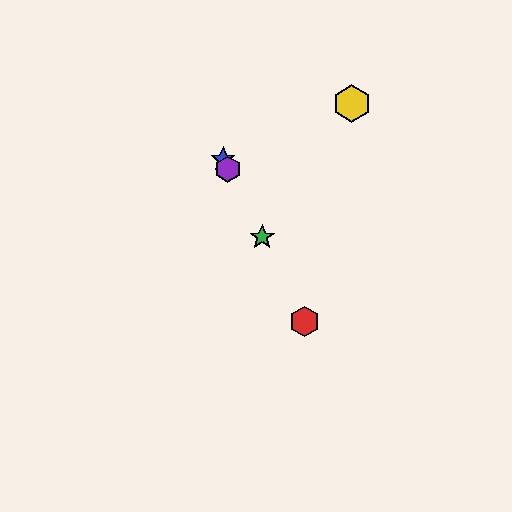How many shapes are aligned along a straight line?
4 shapes (the red hexagon, the blue star, the green star, the purple hexagon) are aligned along a straight line.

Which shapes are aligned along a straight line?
The red hexagon, the blue star, the green star, the purple hexagon are aligned along a straight line.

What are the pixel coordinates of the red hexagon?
The red hexagon is at (305, 322).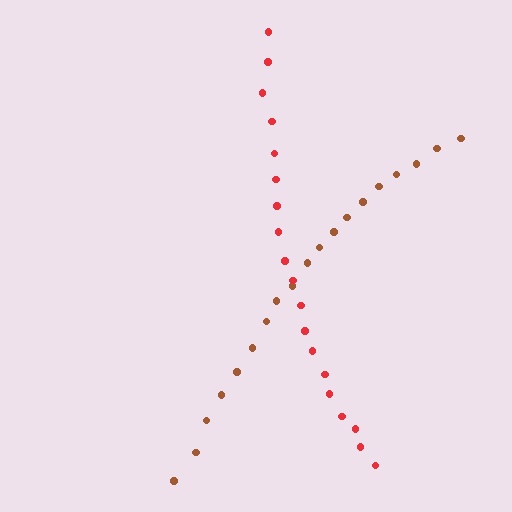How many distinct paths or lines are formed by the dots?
There are 2 distinct paths.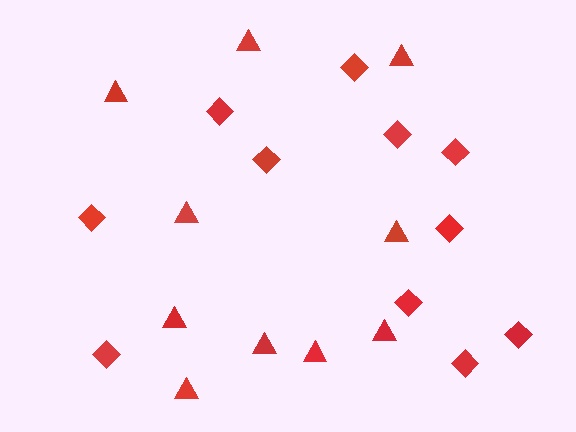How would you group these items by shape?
There are 2 groups: one group of triangles (10) and one group of diamonds (11).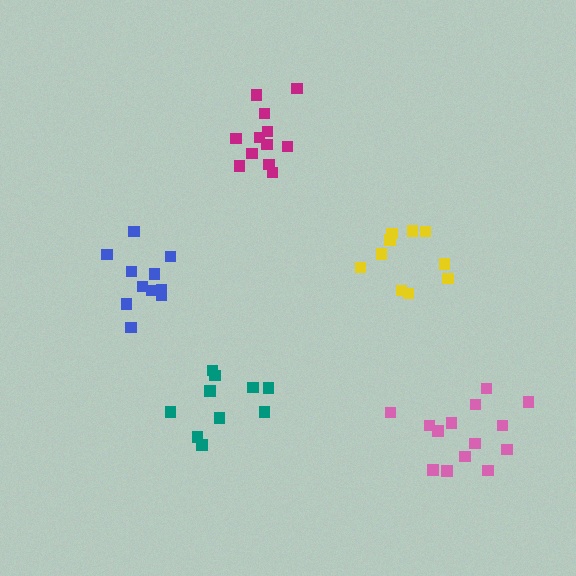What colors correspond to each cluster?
The clusters are colored: yellow, pink, teal, blue, magenta.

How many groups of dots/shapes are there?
There are 5 groups.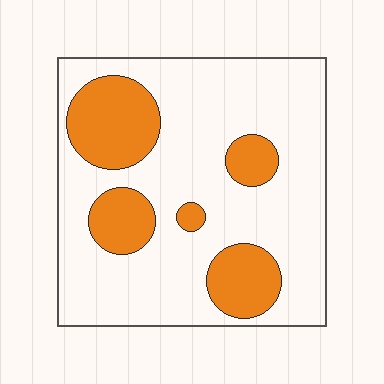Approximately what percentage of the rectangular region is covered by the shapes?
Approximately 25%.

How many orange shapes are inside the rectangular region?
5.